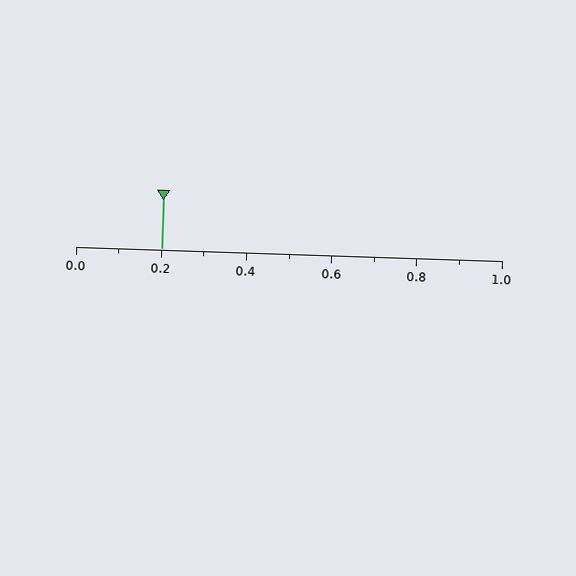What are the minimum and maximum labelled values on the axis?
The axis runs from 0.0 to 1.0.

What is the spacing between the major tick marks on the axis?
The major ticks are spaced 0.2 apart.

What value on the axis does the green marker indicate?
The marker indicates approximately 0.2.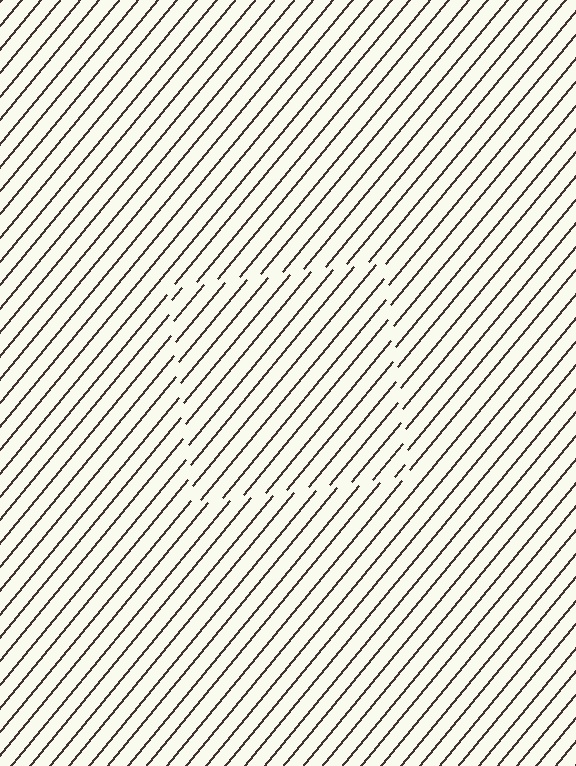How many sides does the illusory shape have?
4 sides — the line-ends trace a square.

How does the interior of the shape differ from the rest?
The interior of the shape contains the same grating, shifted by half a period — the contour is defined by the phase discontinuity where line-ends from the inner and outer gratings abut.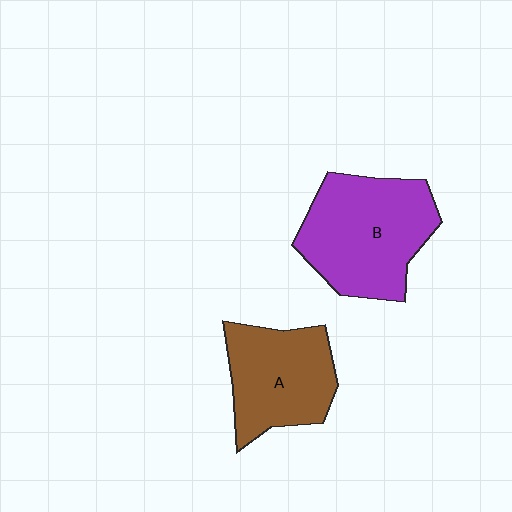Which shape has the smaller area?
Shape A (brown).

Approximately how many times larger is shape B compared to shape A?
Approximately 1.3 times.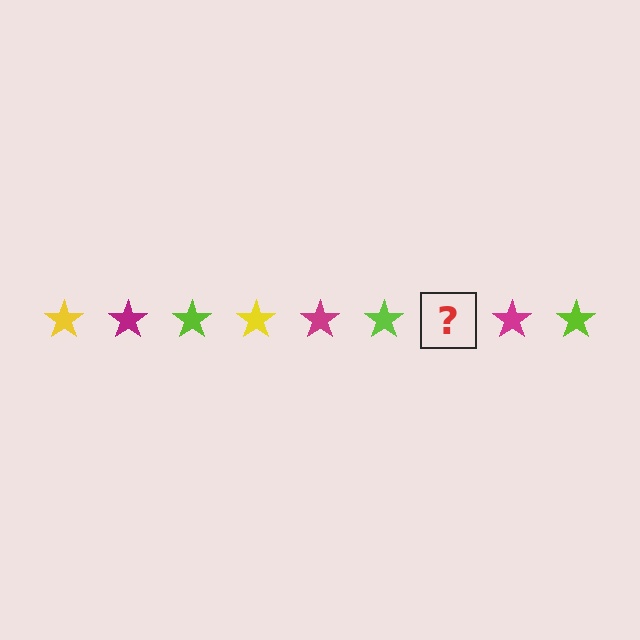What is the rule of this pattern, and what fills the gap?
The rule is that the pattern cycles through yellow, magenta, lime stars. The gap should be filled with a yellow star.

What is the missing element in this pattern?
The missing element is a yellow star.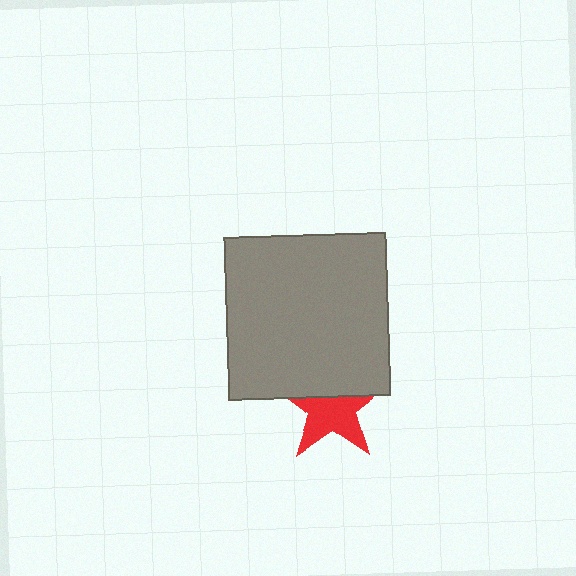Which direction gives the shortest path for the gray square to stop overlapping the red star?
Moving up gives the shortest separation.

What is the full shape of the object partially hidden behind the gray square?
The partially hidden object is a red star.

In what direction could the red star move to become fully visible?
The red star could move down. That would shift it out from behind the gray square entirely.